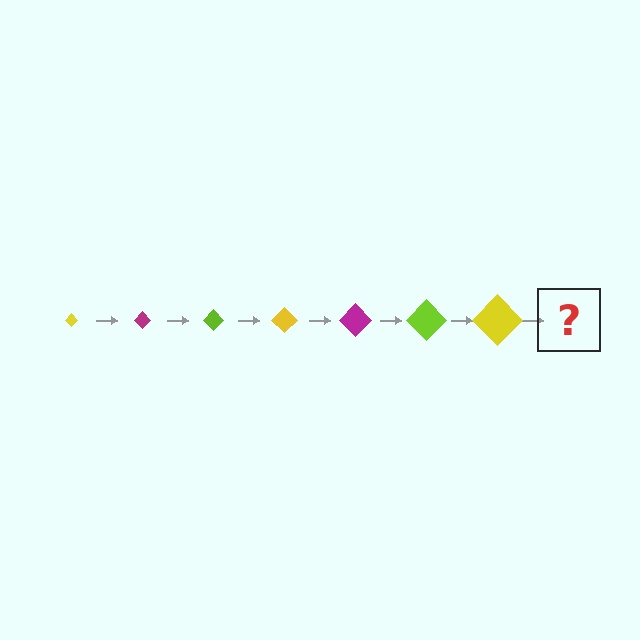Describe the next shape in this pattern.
It should be a magenta diamond, larger than the previous one.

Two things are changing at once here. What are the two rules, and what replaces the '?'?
The two rules are that the diamond grows larger each step and the color cycles through yellow, magenta, and lime. The '?' should be a magenta diamond, larger than the previous one.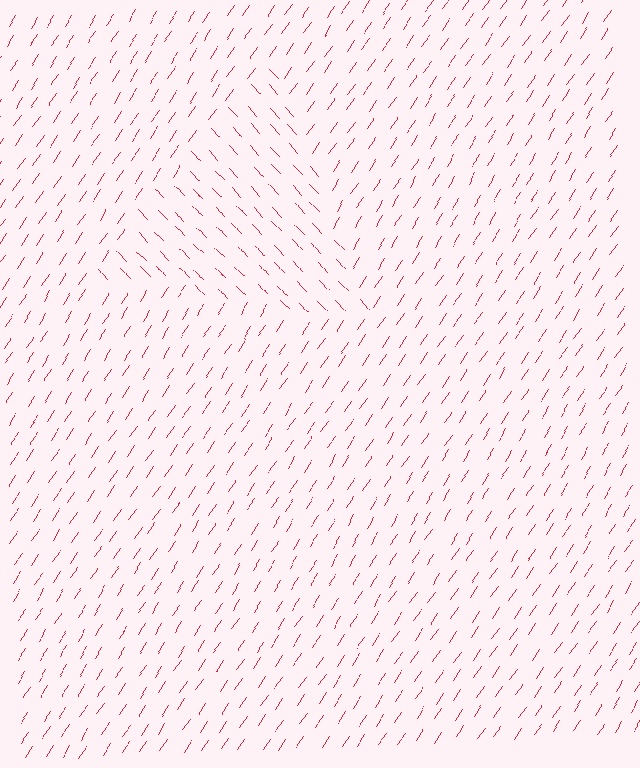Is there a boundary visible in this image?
Yes, there is a texture boundary formed by a change in line orientation.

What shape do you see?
I see a triangle.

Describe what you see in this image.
The image is filled with small red line segments. A triangle region in the image has lines oriented differently from the surrounding lines, creating a visible texture boundary.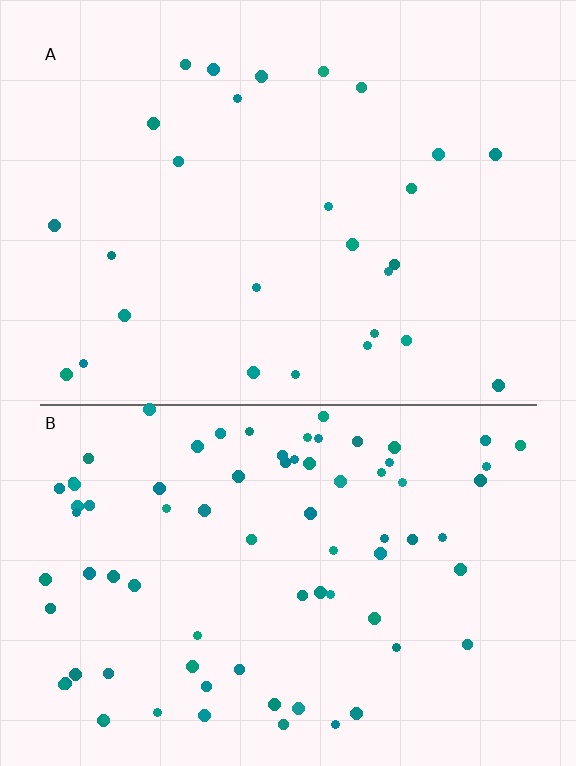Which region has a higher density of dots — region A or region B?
B (the bottom).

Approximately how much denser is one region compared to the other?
Approximately 2.9× — region B over region A.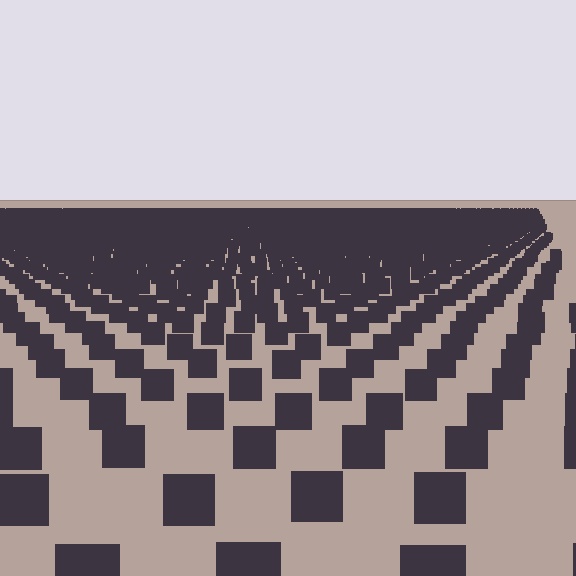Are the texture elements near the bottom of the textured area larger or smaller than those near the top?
Larger. Near the bottom, elements are closer to the viewer and appear at a bigger on-screen size.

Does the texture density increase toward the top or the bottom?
Density increases toward the top.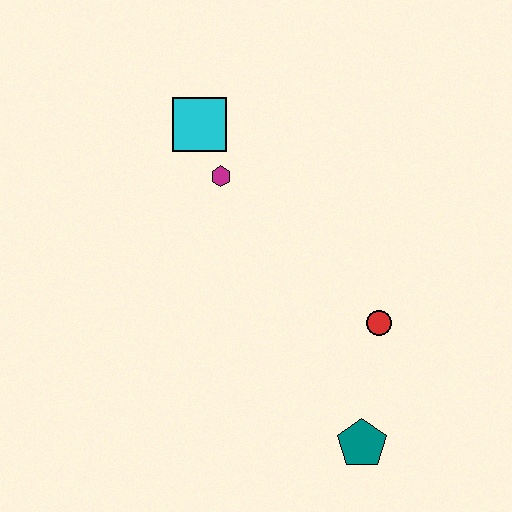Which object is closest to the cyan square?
The magenta hexagon is closest to the cyan square.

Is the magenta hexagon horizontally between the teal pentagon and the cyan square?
Yes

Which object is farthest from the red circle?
The cyan square is farthest from the red circle.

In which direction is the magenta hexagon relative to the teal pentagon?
The magenta hexagon is above the teal pentagon.